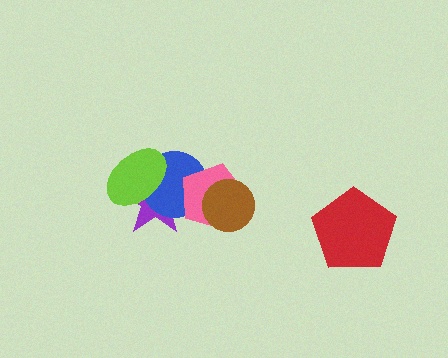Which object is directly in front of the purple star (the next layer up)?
The blue circle is directly in front of the purple star.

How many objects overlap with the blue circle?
3 objects overlap with the blue circle.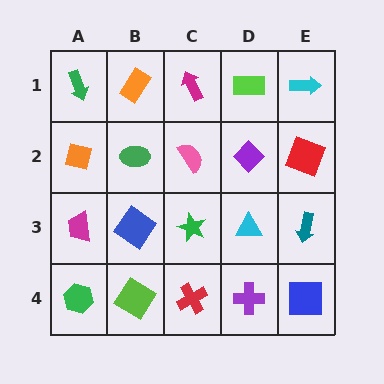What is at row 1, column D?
A lime rectangle.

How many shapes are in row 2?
5 shapes.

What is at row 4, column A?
A green hexagon.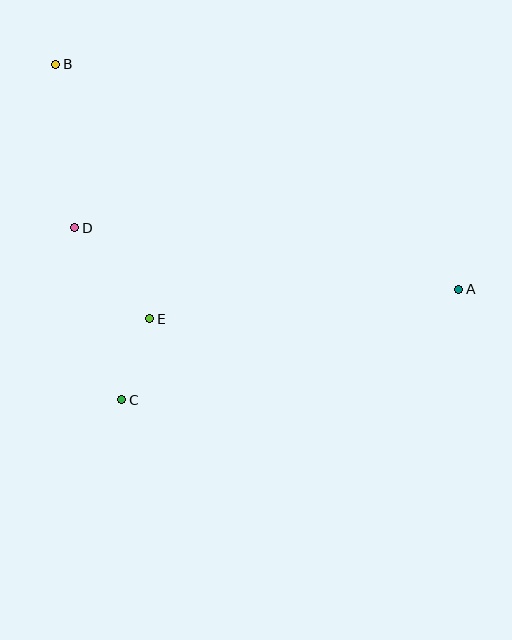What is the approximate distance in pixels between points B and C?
The distance between B and C is approximately 342 pixels.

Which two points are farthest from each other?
Points A and B are farthest from each other.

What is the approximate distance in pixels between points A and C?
The distance between A and C is approximately 355 pixels.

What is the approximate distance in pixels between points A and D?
The distance between A and D is approximately 389 pixels.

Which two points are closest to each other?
Points C and E are closest to each other.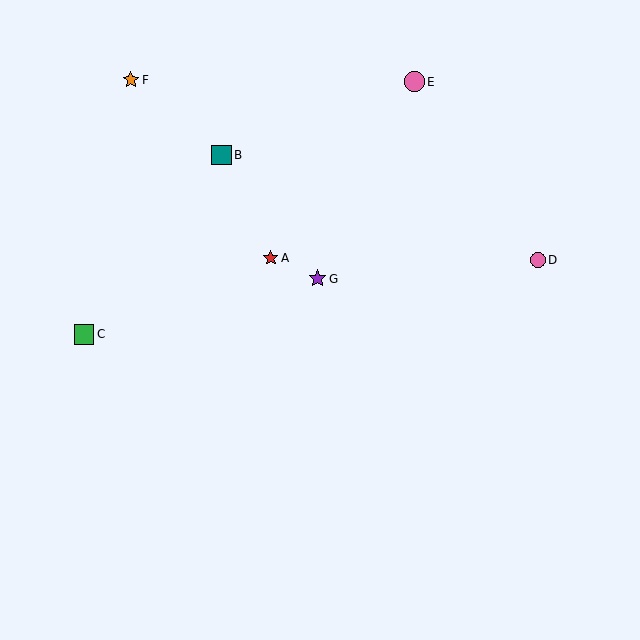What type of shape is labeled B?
Shape B is a teal square.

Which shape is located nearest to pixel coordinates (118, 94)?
The orange star (labeled F) at (131, 80) is nearest to that location.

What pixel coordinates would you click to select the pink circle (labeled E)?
Click at (414, 82) to select the pink circle E.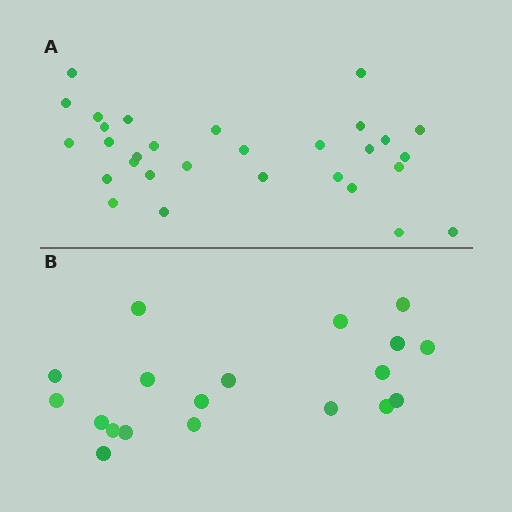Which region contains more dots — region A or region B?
Region A (the top region) has more dots.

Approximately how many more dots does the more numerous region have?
Region A has roughly 12 or so more dots than region B.